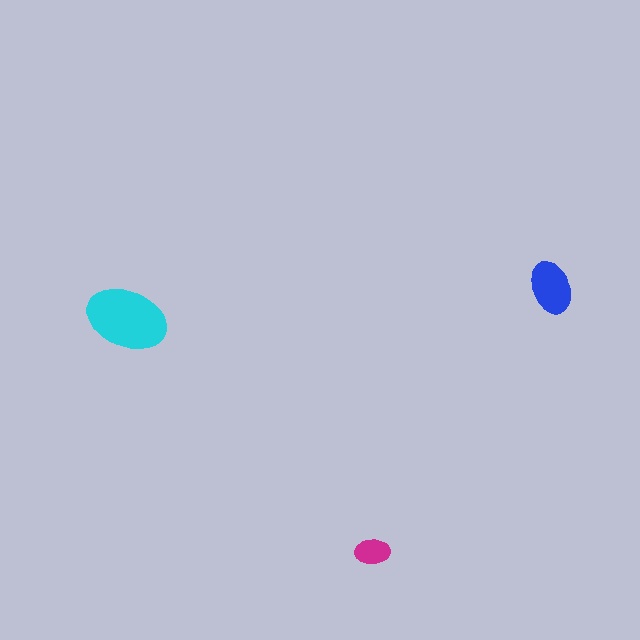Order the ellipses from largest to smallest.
the cyan one, the blue one, the magenta one.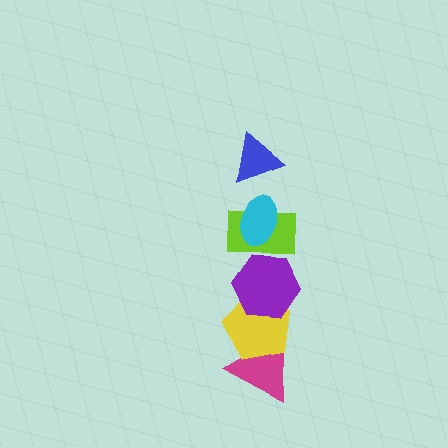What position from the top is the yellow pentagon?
The yellow pentagon is 5th from the top.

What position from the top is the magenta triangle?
The magenta triangle is 6th from the top.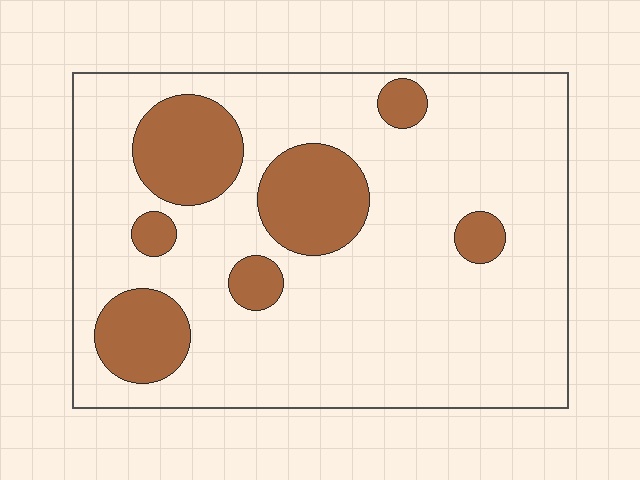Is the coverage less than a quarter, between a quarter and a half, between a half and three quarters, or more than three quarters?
Less than a quarter.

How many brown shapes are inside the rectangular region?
7.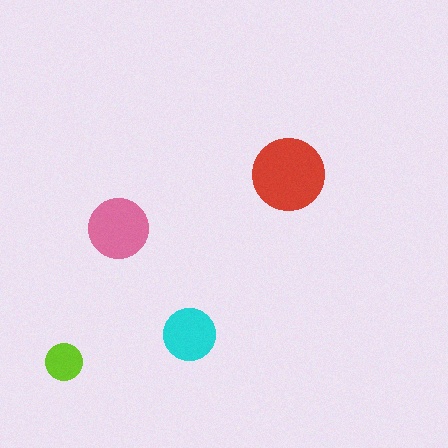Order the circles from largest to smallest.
the red one, the pink one, the cyan one, the lime one.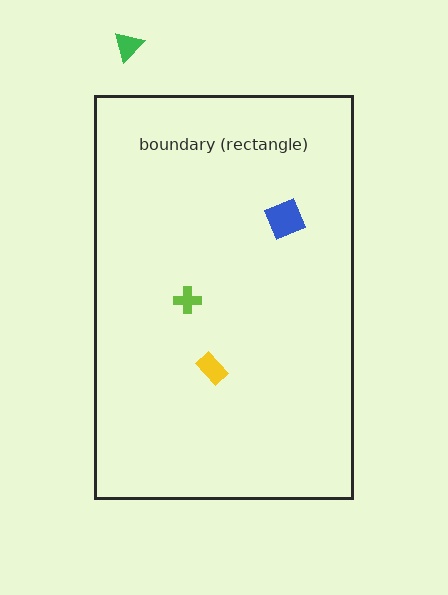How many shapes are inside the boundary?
3 inside, 1 outside.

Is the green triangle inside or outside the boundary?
Outside.